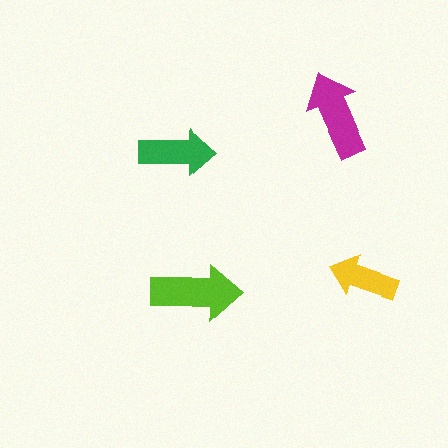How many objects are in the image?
There are 4 objects in the image.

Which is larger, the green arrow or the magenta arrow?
The magenta one.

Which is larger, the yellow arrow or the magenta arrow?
The magenta one.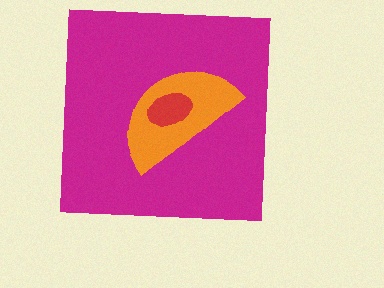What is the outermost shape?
The magenta square.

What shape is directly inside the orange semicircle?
The red ellipse.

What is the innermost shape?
The red ellipse.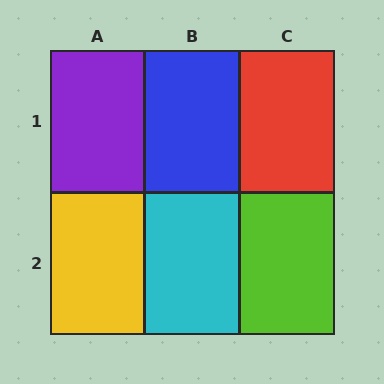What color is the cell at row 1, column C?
Red.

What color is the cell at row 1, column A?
Purple.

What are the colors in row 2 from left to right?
Yellow, cyan, lime.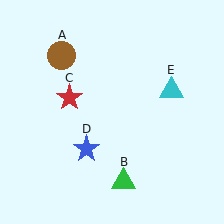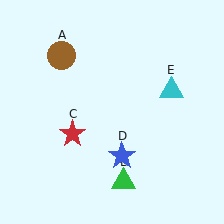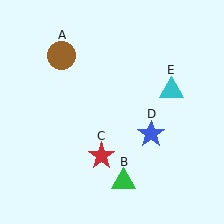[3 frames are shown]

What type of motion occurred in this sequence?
The red star (object C), blue star (object D) rotated counterclockwise around the center of the scene.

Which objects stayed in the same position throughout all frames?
Brown circle (object A) and green triangle (object B) and cyan triangle (object E) remained stationary.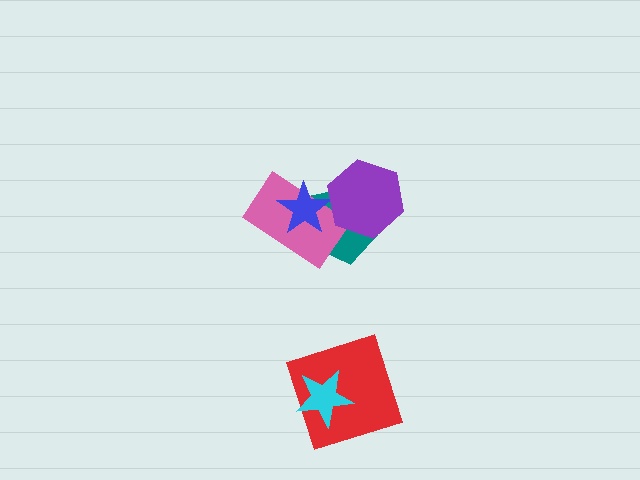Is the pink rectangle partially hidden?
Yes, it is partially covered by another shape.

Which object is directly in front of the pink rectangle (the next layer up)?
The blue star is directly in front of the pink rectangle.